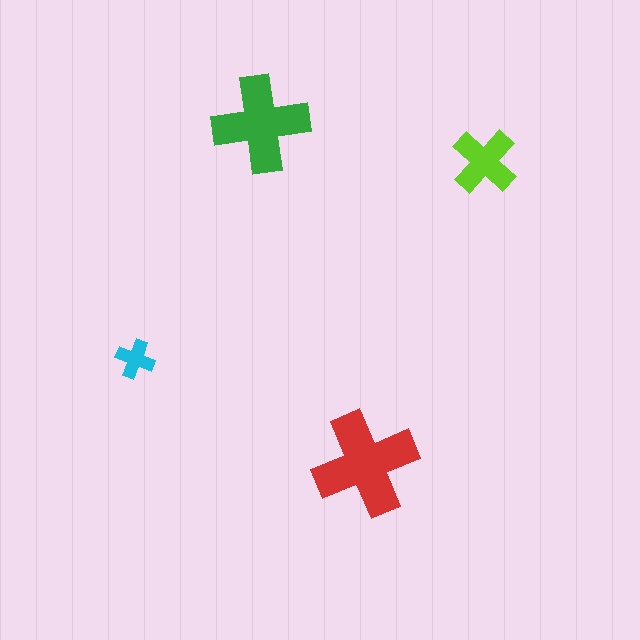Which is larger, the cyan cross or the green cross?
The green one.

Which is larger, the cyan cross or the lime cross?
The lime one.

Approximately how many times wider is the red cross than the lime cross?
About 1.5 times wider.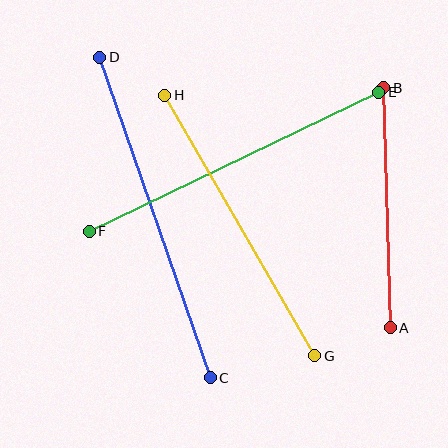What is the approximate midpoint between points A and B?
The midpoint is at approximately (387, 208) pixels.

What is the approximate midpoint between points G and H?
The midpoint is at approximately (240, 225) pixels.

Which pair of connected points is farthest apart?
Points C and D are farthest apart.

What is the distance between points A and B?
The distance is approximately 240 pixels.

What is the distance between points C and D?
The distance is approximately 339 pixels.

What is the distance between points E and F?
The distance is approximately 321 pixels.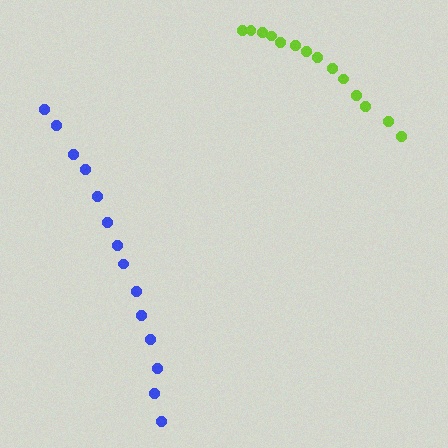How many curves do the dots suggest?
There are 2 distinct paths.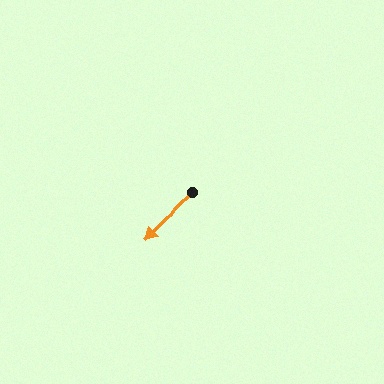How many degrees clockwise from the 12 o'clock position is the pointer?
Approximately 226 degrees.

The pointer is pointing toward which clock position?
Roughly 8 o'clock.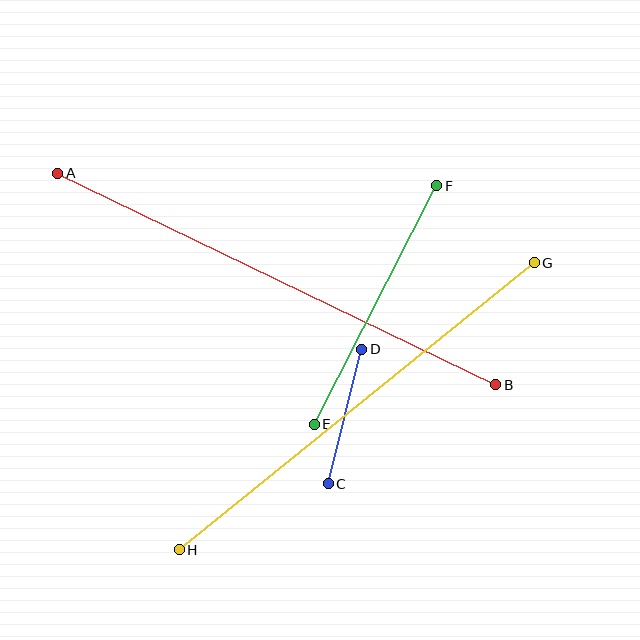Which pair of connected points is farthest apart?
Points A and B are farthest apart.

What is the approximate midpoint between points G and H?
The midpoint is at approximately (357, 406) pixels.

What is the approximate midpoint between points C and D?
The midpoint is at approximately (345, 416) pixels.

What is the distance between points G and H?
The distance is approximately 457 pixels.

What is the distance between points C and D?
The distance is approximately 138 pixels.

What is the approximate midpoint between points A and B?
The midpoint is at approximately (277, 279) pixels.